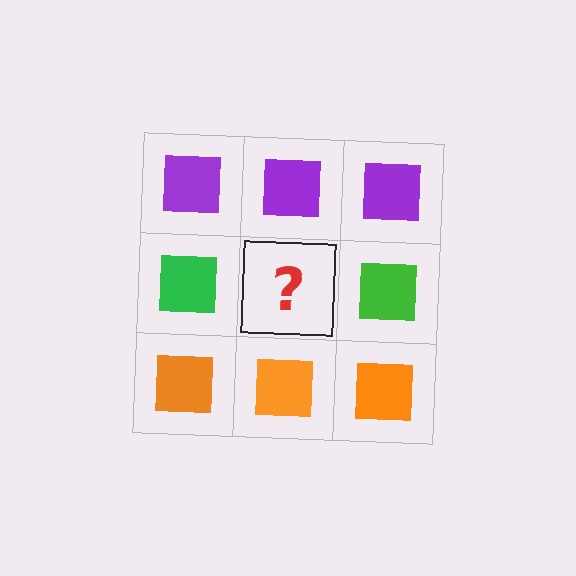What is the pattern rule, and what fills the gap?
The rule is that each row has a consistent color. The gap should be filled with a green square.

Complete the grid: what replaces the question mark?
The question mark should be replaced with a green square.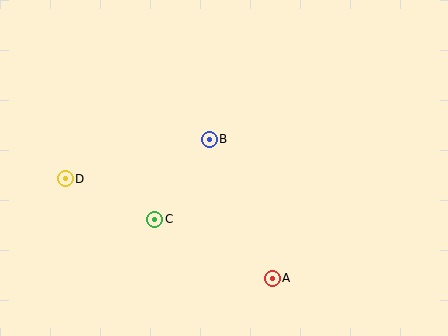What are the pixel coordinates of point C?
Point C is at (155, 219).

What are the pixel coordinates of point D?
Point D is at (65, 179).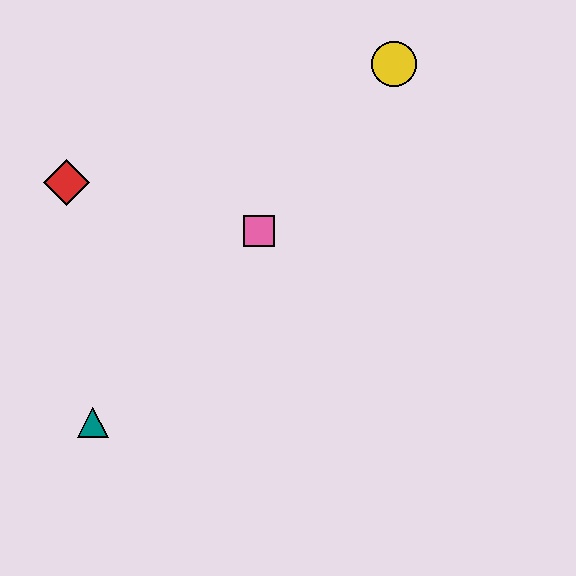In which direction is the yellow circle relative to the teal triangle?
The yellow circle is above the teal triangle.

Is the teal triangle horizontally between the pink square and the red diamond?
Yes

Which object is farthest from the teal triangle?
The yellow circle is farthest from the teal triangle.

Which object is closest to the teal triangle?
The red diamond is closest to the teal triangle.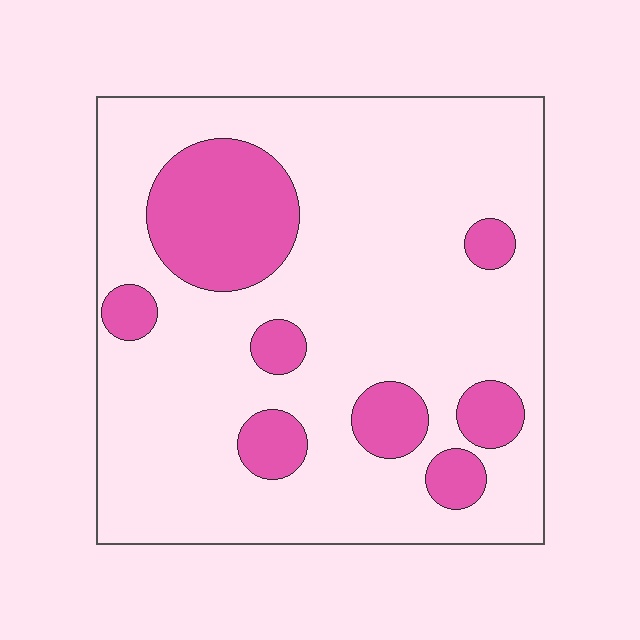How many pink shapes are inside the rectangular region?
8.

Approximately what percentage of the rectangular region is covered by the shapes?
Approximately 20%.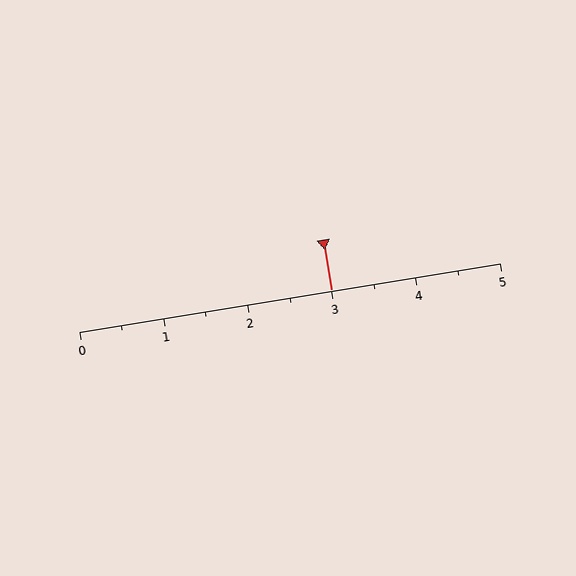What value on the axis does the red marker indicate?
The marker indicates approximately 3.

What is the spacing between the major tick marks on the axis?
The major ticks are spaced 1 apart.